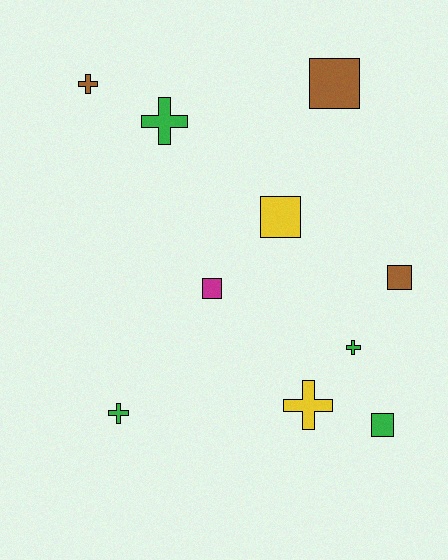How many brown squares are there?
There are 2 brown squares.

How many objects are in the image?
There are 10 objects.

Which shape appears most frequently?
Square, with 5 objects.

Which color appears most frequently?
Green, with 4 objects.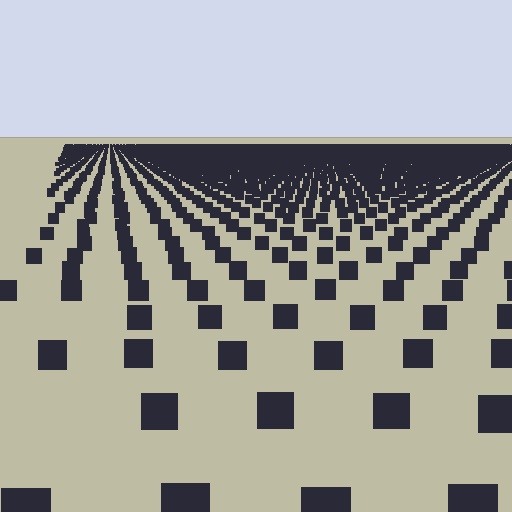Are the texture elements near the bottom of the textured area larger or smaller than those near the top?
Larger. Near the bottom, elements are closer to the viewer and appear at a bigger on-screen size.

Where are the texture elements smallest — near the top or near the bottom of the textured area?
Near the top.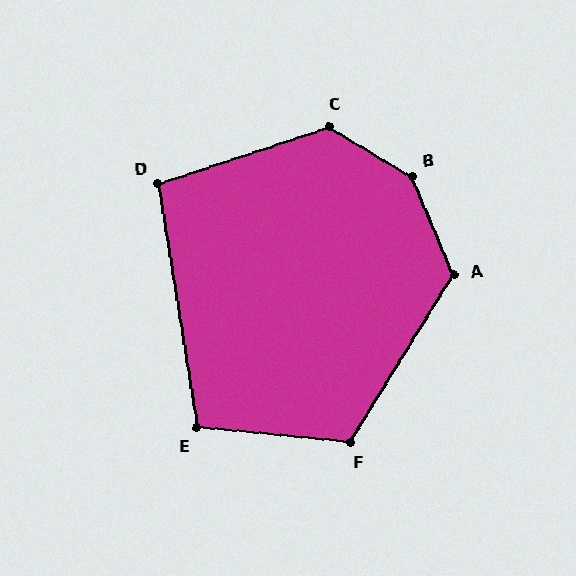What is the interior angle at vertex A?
Approximately 125 degrees (obtuse).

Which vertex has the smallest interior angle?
D, at approximately 99 degrees.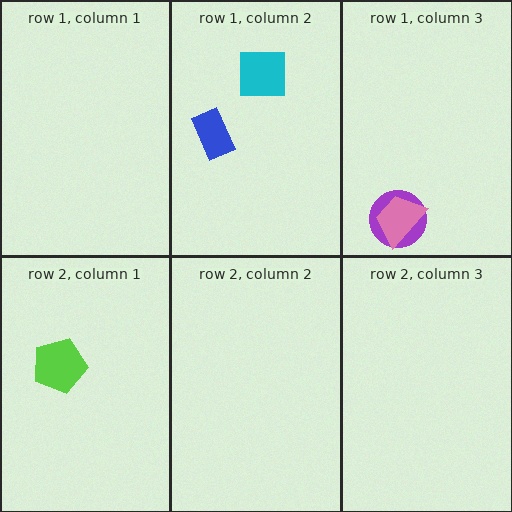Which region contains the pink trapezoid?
The row 1, column 3 region.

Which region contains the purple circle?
The row 1, column 3 region.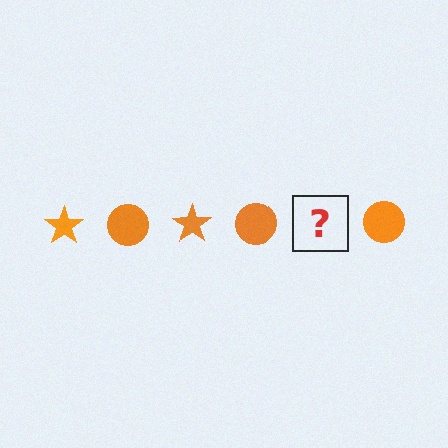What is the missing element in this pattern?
The missing element is an orange star.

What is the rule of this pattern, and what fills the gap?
The rule is that the pattern cycles through star, circle shapes in orange. The gap should be filled with an orange star.